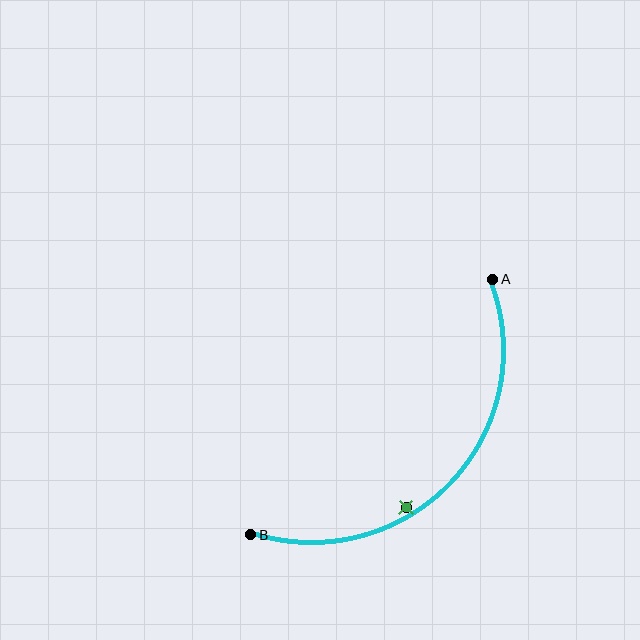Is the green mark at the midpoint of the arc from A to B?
No — the green mark does not lie on the arc at all. It sits slightly inside the curve.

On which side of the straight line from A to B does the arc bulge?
The arc bulges below and to the right of the straight line connecting A and B.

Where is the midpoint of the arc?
The arc midpoint is the point on the curve farthest from the straight line joining A and B. It sits below and to the right of that line.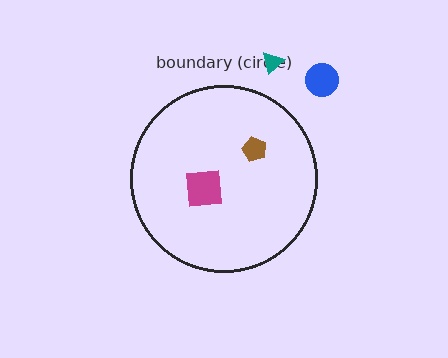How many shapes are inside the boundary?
2 inside, 2 outside.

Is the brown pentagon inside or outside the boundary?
Inside.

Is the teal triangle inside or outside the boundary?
Outside.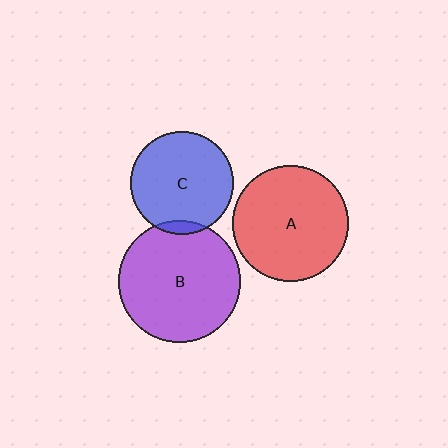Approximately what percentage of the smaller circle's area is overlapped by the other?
Approximately 5%.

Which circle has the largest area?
Circle B (purple).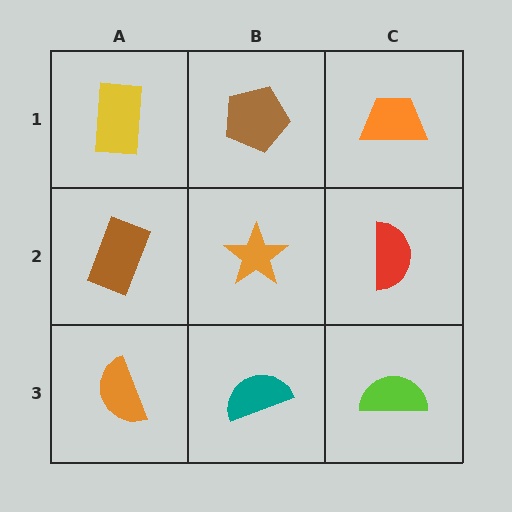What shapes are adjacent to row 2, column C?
An orange trapezoid (row 1, column C), a lime semicircle (row 3, column C), an orange star (row 2, column B).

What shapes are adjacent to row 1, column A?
A brown rectangle (row 2, column A), a brown pentagon (row 1, column B).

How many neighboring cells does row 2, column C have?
3.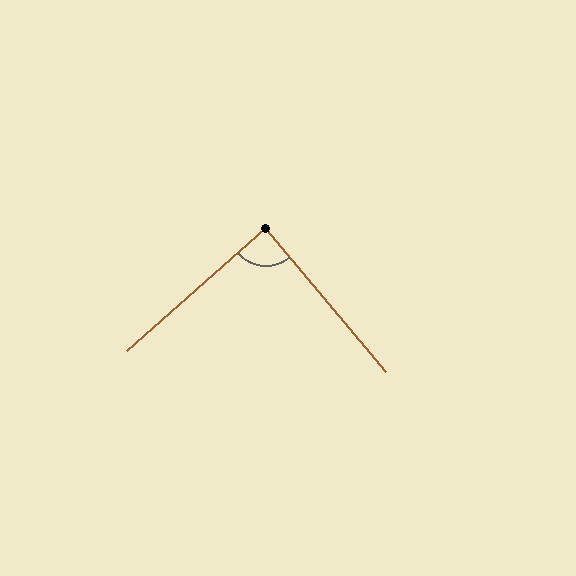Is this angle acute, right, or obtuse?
It is approximately a right angle.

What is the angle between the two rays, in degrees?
Approximately 88 degrees.